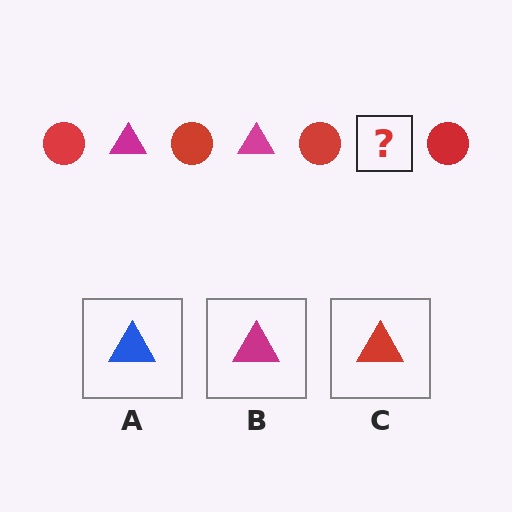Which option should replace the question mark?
Option B.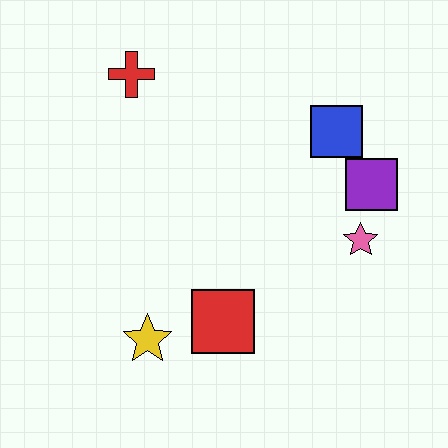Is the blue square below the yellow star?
No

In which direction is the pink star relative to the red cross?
The pink star is to the right of the red cross.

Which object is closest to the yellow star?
The red square is closest to the yellow star.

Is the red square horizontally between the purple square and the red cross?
Yes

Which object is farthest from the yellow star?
The blue square is farthest from the yellow star.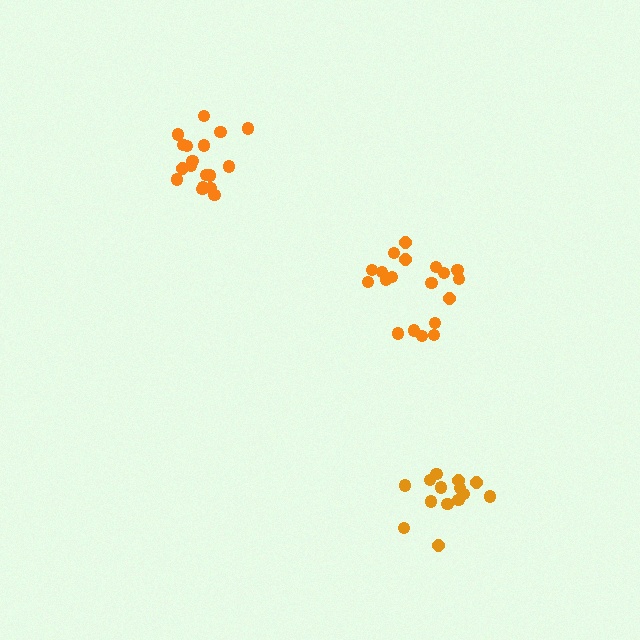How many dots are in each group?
Group 1: 19 dots, Group 2: 14 dots, Group 3: 18 dots (51 total).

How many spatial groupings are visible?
There are 3 spatial groupings.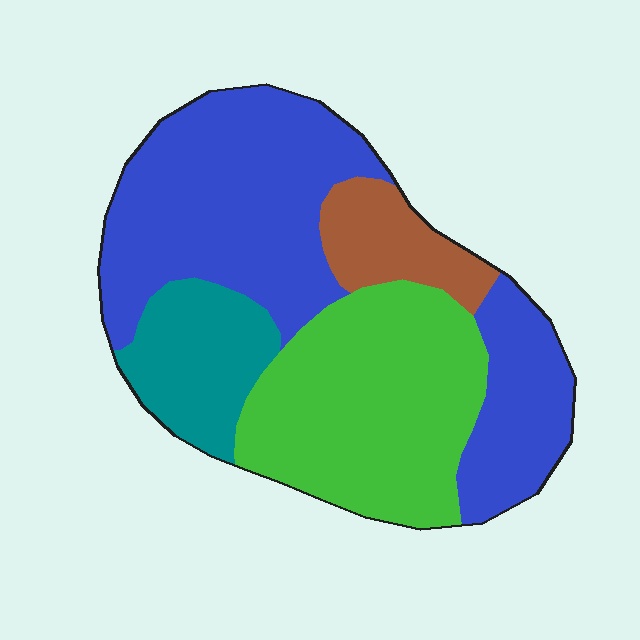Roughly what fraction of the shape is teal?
Teal takes up less than a quarter of the shape.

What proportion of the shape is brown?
Brown covers 9% of the shape.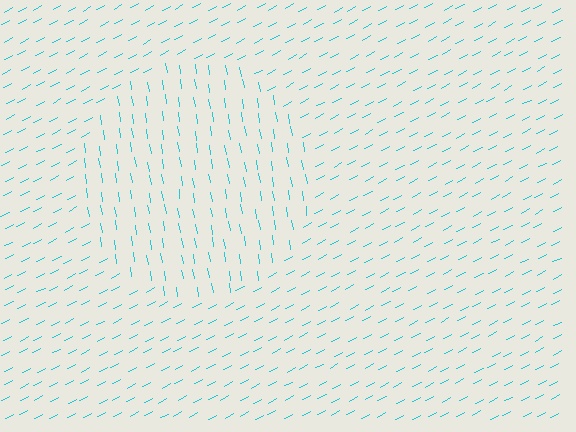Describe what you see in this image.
The image is filled with small cyan line segments. A circle region in the image has lines oriented differently from the surrounding lines, creating a visible texture boundary.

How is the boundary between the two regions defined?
The boundary is defined purely by a change in line orientation (approximately 71 degrees difference). All lines are the same color and thickness.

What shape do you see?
I see a circle.